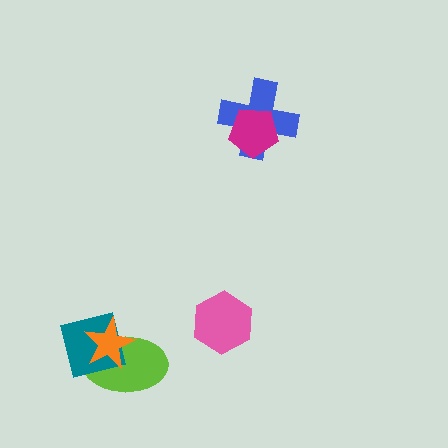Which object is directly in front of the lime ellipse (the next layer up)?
The teal square is directly in front of the lime ellipse.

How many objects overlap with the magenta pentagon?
1 object overlaps with the magenta pentagon.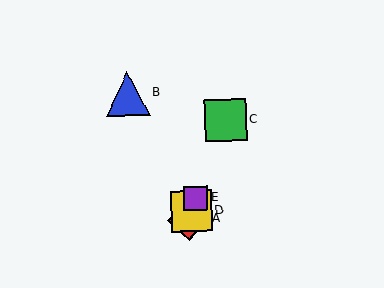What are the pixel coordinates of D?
Object D is at (191, 211).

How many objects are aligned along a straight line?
4 objects (A, C, D, E) are aligned along a straight line.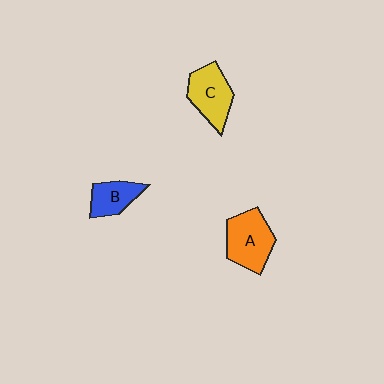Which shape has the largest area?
Shape A (orange).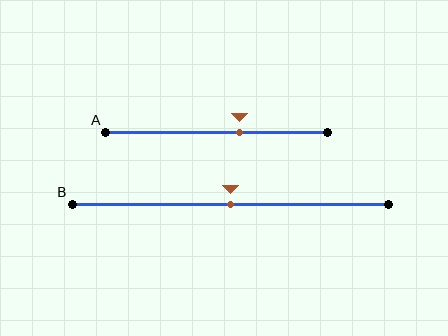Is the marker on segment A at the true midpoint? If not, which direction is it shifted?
No, the marker on segment A is shifted to the right by about 10% of the segment length.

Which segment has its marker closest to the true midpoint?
Segment B has its marker closest to the true midpoint.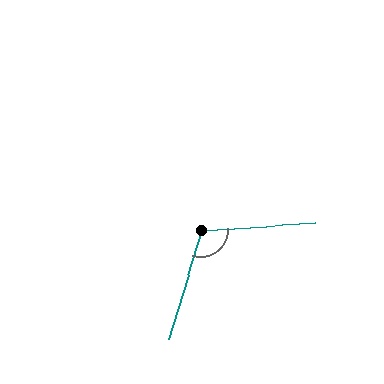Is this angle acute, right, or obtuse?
It is obtuse.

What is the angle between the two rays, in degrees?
Approximately 111 degrees.